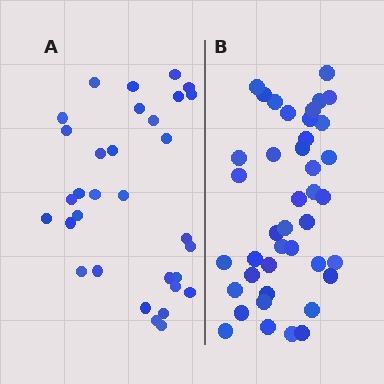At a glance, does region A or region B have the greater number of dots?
Region B (the right region) has more dots.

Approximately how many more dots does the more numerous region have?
Region B has roughly 8 or so more dots than region A.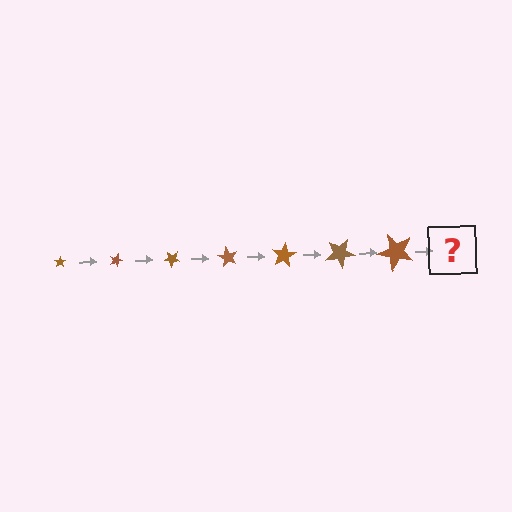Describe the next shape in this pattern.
It should be a star, larger than the previous one and rotated 140 degrees from the start.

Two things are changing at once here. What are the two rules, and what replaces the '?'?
The two rules are that the star grows larger each step and it rotates 20 degrees each step. The '?' should be a star, larger than the previous one and rotated 140 degrees from the start.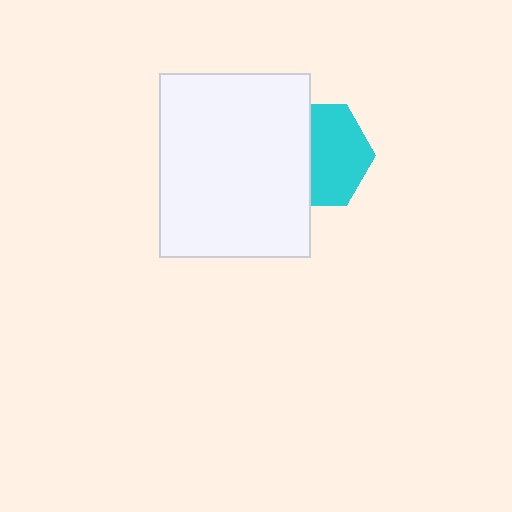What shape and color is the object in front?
The object in front is a white rectangle.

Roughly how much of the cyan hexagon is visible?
About half of it is visible (roughly 56%).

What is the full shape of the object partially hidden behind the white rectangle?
The partially hidden object is a cyan hexagon.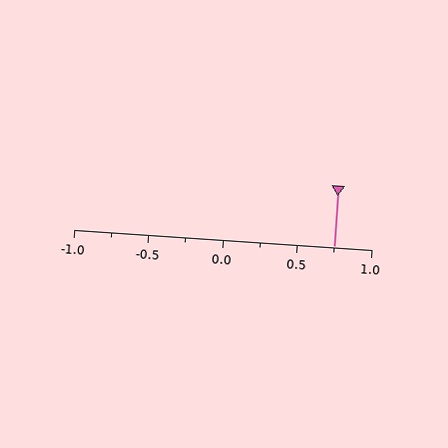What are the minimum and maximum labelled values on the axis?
The axis runs from -1.0 to 1.0.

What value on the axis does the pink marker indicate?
The marker indicates approximately 0.75.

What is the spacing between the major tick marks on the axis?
The major ticks are spaced 0.5 apart.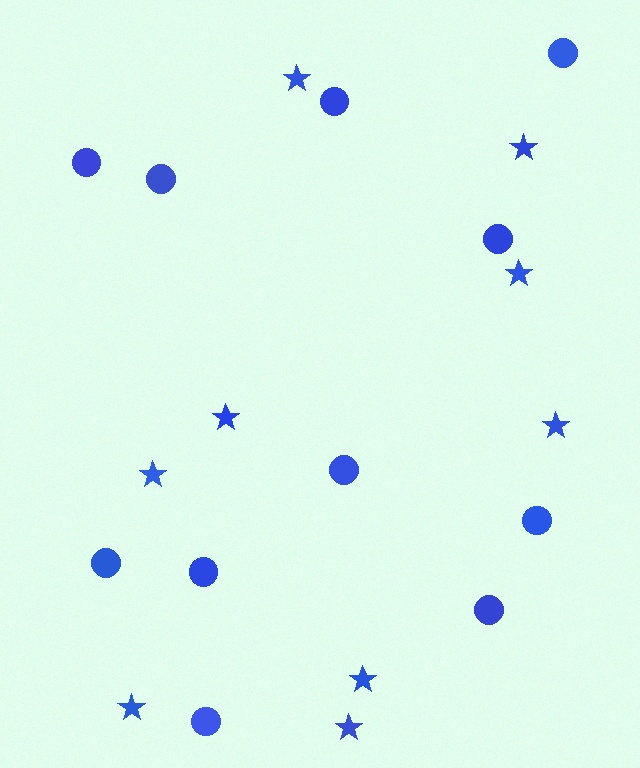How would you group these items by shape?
There are 2 groups: one group of circles (11) and one group of stars (9).